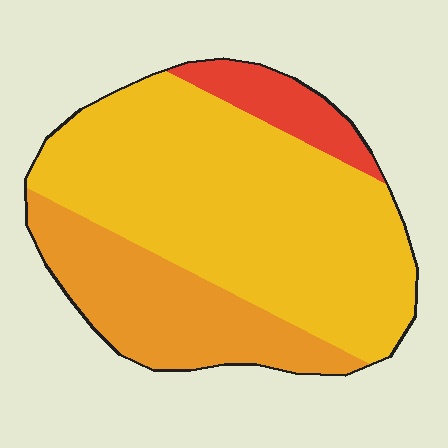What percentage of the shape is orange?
Orange covers 27% of the shape.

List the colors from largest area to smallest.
From largest to smallest: yellow, orange, red.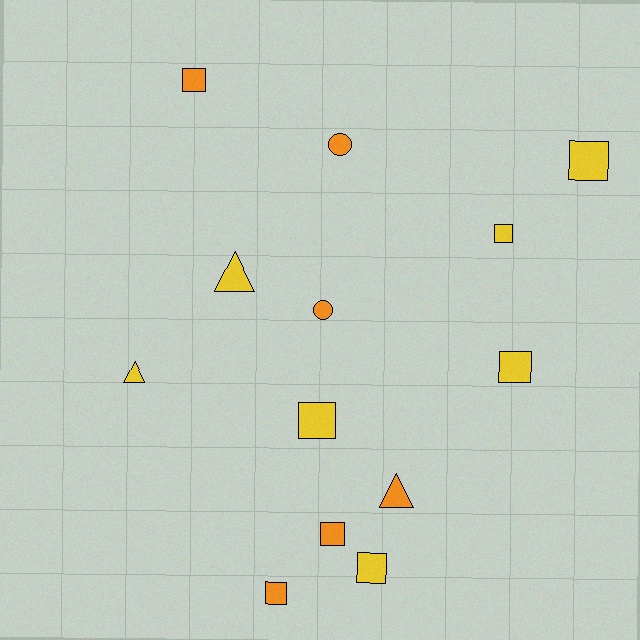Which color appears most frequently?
Yellow, with 7 objects.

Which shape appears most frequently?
Square, with 8 objects.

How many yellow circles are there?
There are no yellow circles.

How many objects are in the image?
There are 13 objects.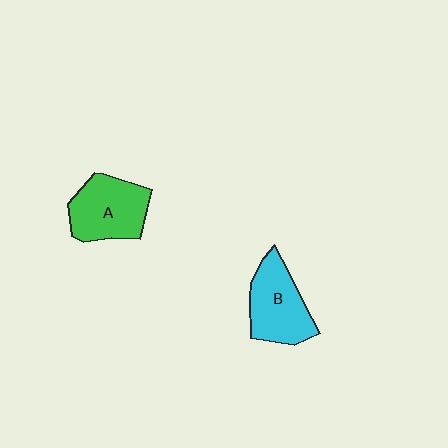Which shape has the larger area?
Shape A (green).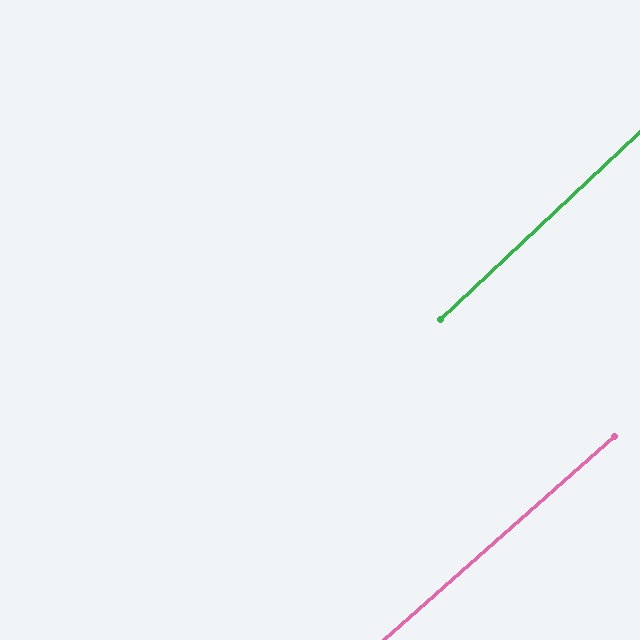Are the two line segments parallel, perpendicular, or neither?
Parallel — their directions differ by only 1.9°.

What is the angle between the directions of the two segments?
Approximately 2 degrees.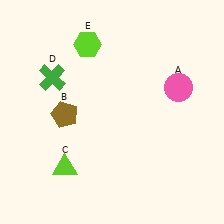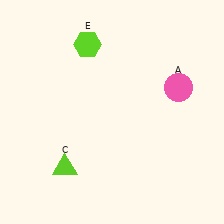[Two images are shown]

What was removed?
The brown pentagon (B), the green cross (D) were removed in Image 2.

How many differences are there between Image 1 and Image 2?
There are 2 differences between the two images.